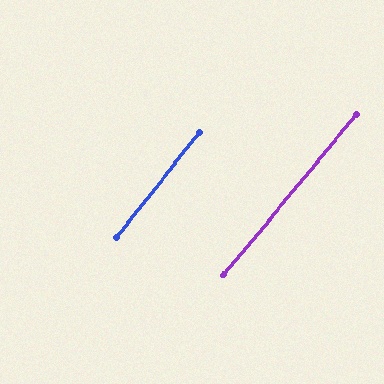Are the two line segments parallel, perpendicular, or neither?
Parallel — their directions differ by only 1.5°.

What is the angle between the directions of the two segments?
Approximately 1 degree.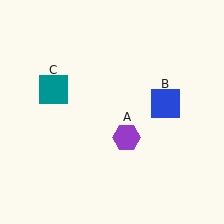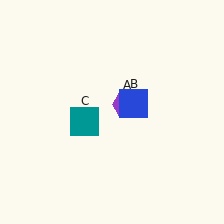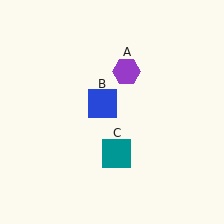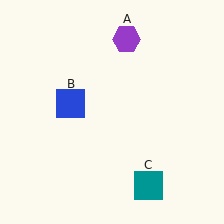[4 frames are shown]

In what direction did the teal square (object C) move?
The teal square (object C) moved down and to the right.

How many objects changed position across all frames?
3 objects changed position: purple hexagon (object A), blue square (object B), teal square (object C).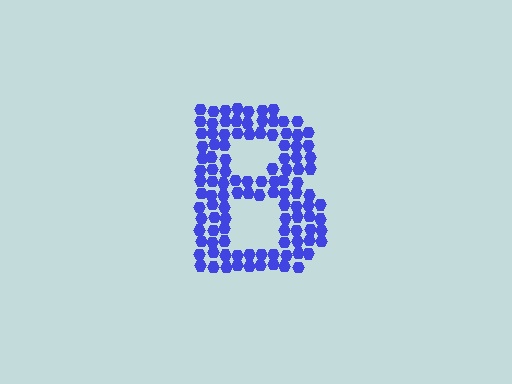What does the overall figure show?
The overall figure shows the letter B.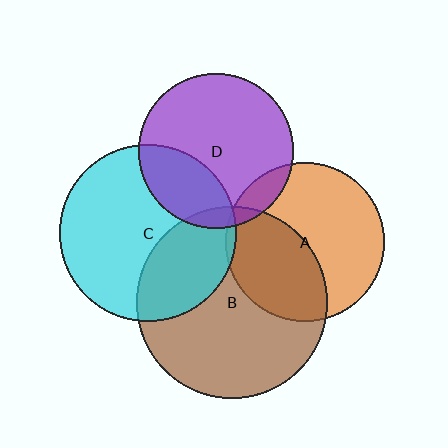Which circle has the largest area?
Circle B (brown).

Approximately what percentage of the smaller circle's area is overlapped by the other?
Approximately 40%.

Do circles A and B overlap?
Yes.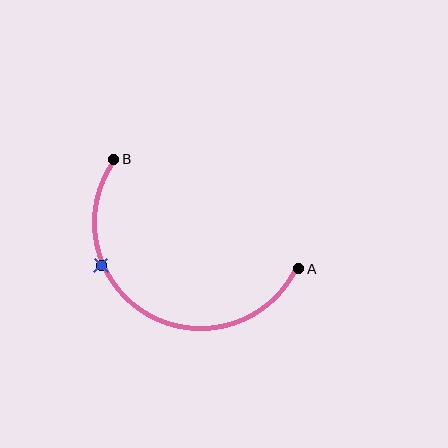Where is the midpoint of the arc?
The arc midpoint is the point on the curve farthest from the straight line joining A and B. It sits below that line.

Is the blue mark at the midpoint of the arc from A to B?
No. The blue mark lies on the arc but is closer to endpoint B. The arc midpoint would be at the point on the curve equidistant along the arc from both A and B.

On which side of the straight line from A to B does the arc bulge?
The arc bulges below the straight line connecting A and B.